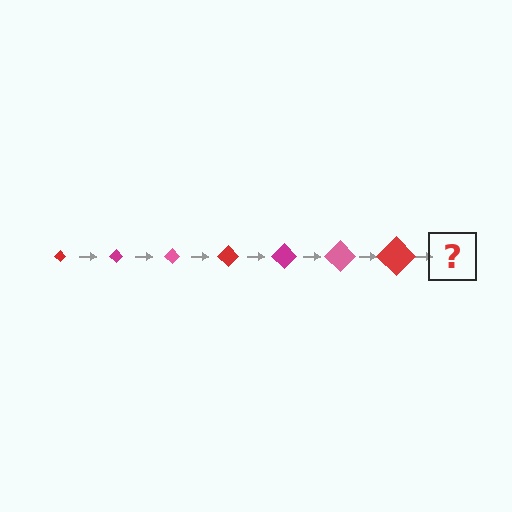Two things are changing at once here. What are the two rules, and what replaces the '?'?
The two rules are that the diamond grows larger each step and the color cycles through red, magenta, and pink. The '?' should be a magenta diamond, larger than the previous one.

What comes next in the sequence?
The next element should be a magenta diamond, larger than the previous one.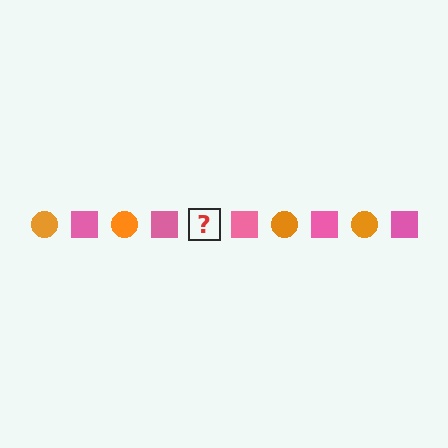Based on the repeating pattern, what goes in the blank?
The blank should be an orange circle.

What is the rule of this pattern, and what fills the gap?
The rule is that the pattern alternates between orange circle and pink square. The gap should be filled with an orange circle.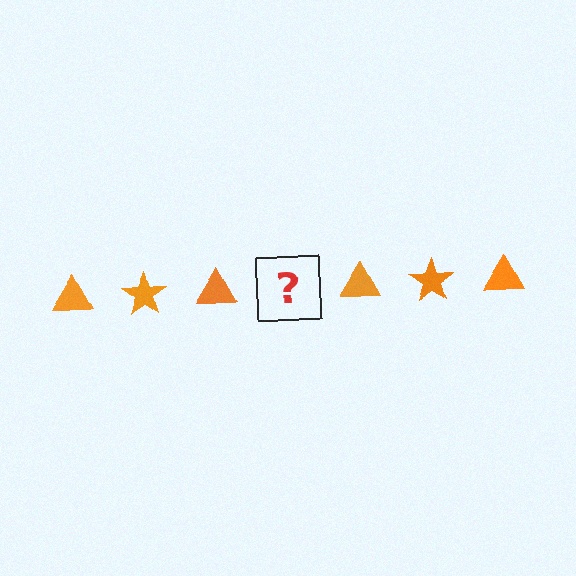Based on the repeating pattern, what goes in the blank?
The blank should be an orange star.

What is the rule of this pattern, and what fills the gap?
The rule is that the pattern cycles through triangle, star shapes in orange. The gap should be filled with an orange star.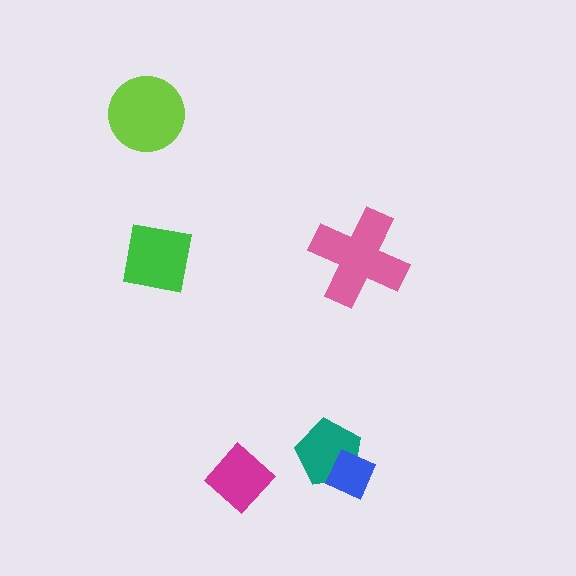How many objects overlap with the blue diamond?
1 object overlaps with the blue diamond.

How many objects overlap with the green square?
0 objects overlap with the green square.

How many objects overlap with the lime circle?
0 objects overlap with the lime circle.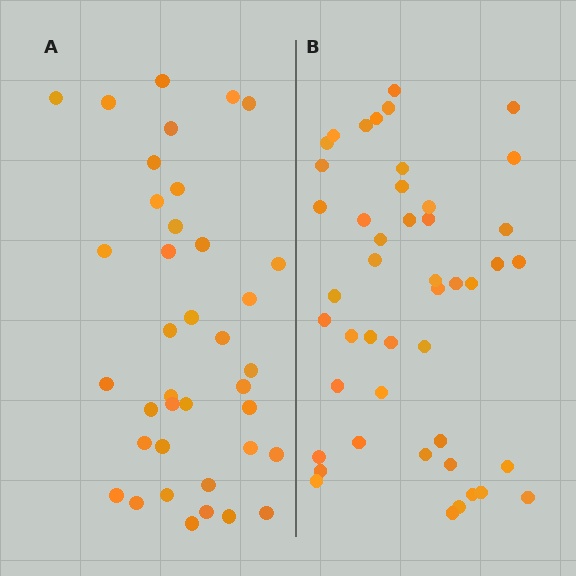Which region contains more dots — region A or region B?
Region B (the right region) has more dots.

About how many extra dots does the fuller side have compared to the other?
Region B has roughly 8 or so more dots than region A.